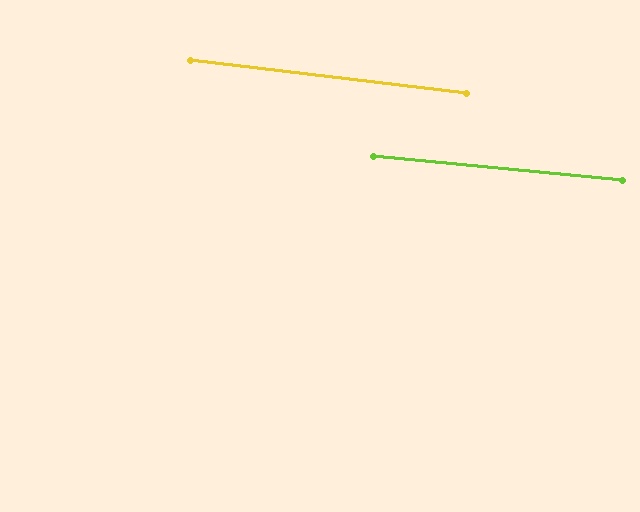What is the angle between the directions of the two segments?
Approximately 1 degree.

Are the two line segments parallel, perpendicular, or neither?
Parallel — their directions differ by only 1.3°.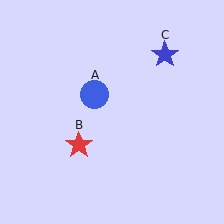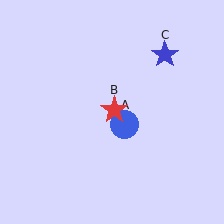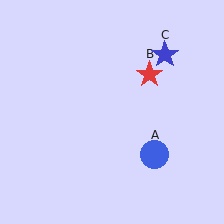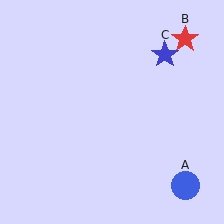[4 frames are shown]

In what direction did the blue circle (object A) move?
The blue circle (object A) moved down and to the right.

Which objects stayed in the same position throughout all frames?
Blue star (object C) remained stationary.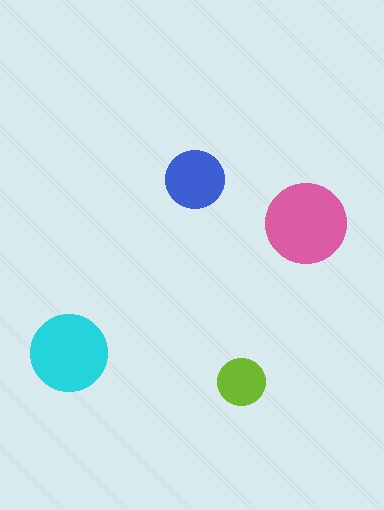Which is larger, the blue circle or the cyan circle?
The cyan one.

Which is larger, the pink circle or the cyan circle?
The pink one.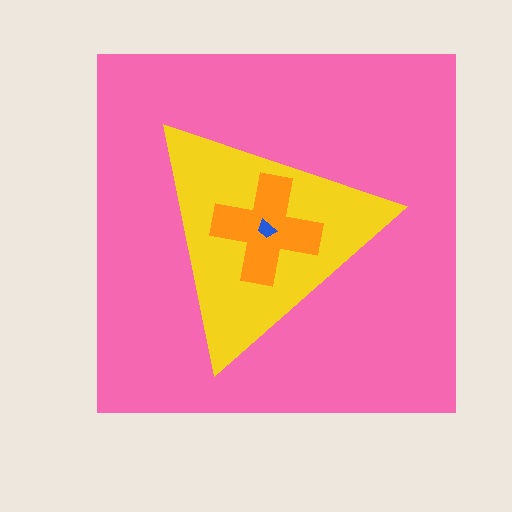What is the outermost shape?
The pink square.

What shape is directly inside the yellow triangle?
The orange cross.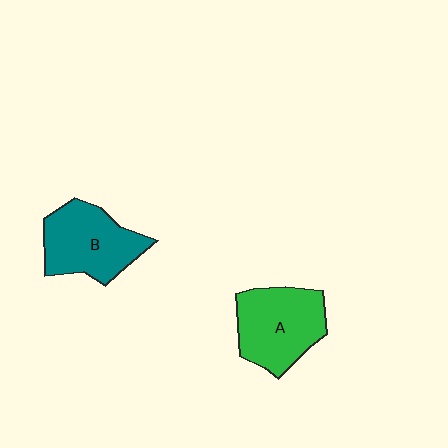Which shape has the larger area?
Shape A (green).